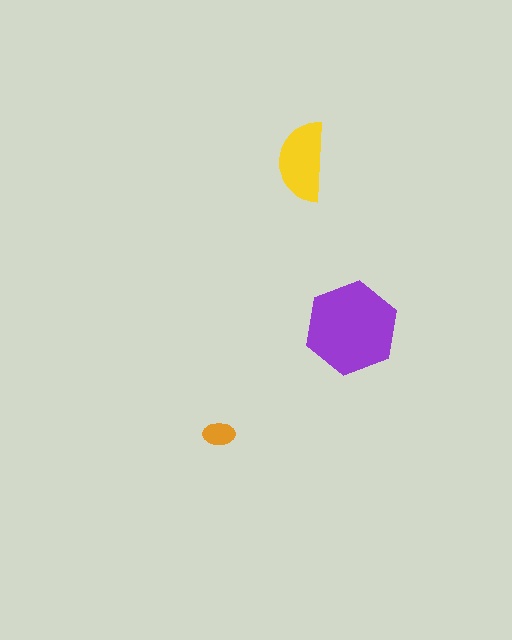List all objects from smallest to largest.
The orange ellipse, the yellow semicircle, the purple hexagon.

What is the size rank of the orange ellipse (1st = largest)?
3rd.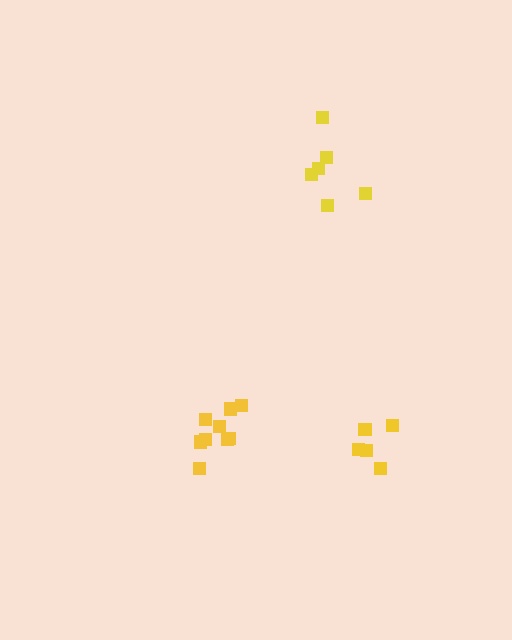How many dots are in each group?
Group 1: 9 dots, Group 2: 6 dots, Group 3: 5 dots (20 total).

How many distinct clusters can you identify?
There are 3 distinct clusters.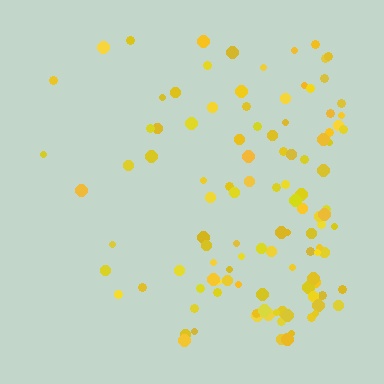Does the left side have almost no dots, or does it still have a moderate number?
Still a moderate number, just noticeably fewer than the right.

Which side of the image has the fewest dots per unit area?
The left.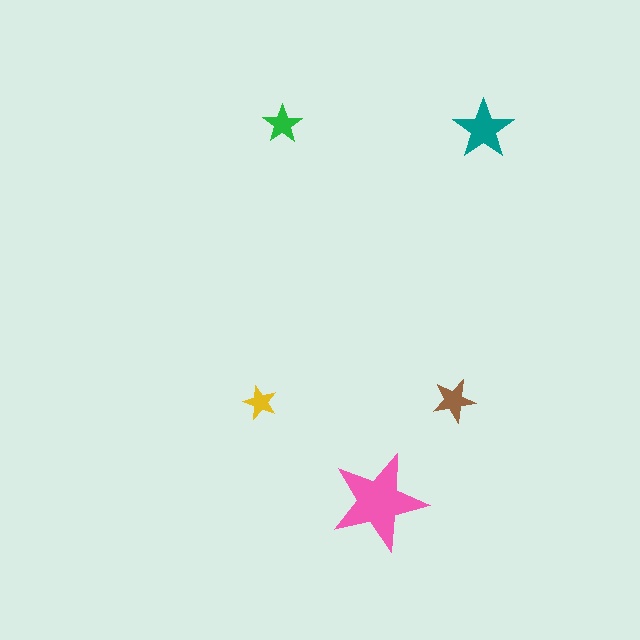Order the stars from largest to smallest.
the pink one, the teal one, the brown one, the green one, the yellow one.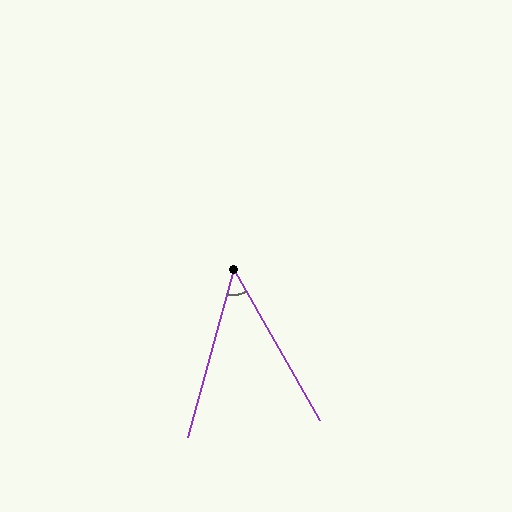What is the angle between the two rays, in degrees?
Approximately 45 degrees.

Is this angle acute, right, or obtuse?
It is acute.